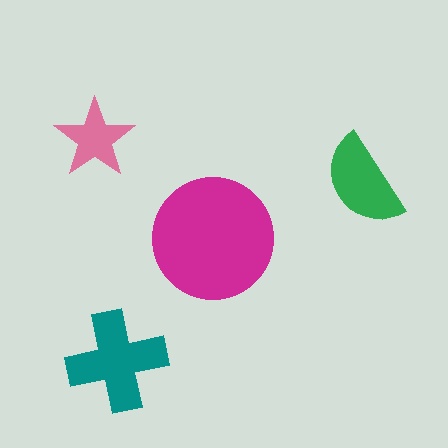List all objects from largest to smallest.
The magenta circle, the teal cross, the green semicircle, the pink star.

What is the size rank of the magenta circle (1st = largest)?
1st.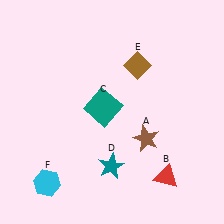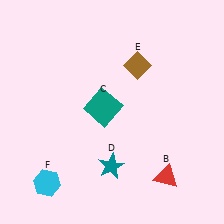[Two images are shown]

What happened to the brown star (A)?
The brown star (A) was removed in Image 2. It was in the bottom-right area of Image 1.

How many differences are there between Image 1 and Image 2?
There is 1 difference between the two images.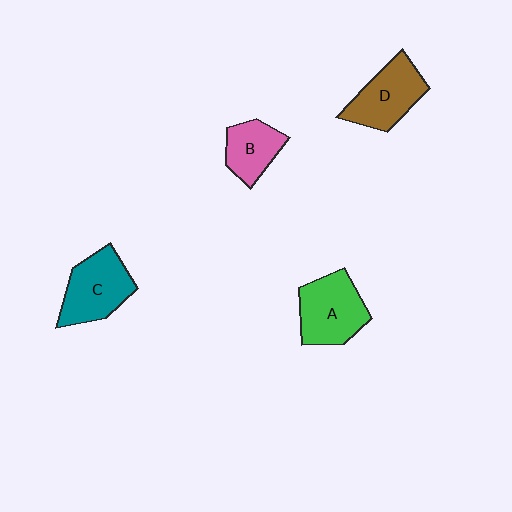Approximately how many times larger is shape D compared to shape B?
Approximately 1.3 times.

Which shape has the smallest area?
Shape B (pink).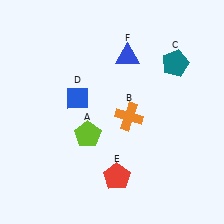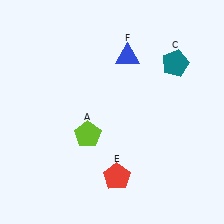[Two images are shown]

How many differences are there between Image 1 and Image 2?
There are 2 differences between the two images.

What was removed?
The orange cross (B), the blue diamond (D) were removed in Image 2.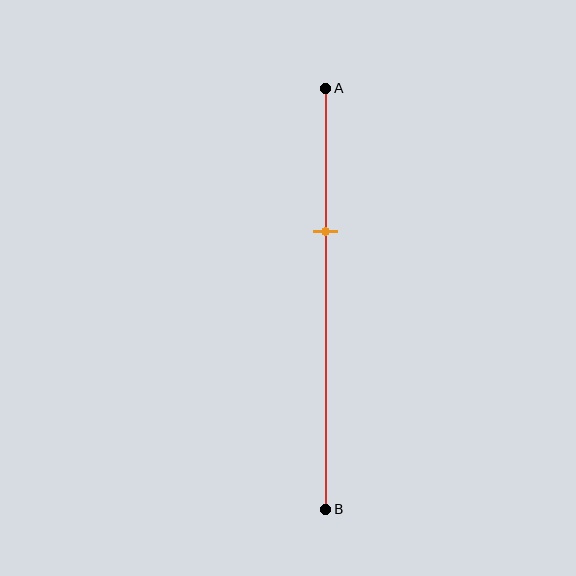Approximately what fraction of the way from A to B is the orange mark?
The orange mark is approximately 35% of the way from A to B.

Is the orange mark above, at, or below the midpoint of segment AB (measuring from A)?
The orange mark is above the midpoint of segment AB.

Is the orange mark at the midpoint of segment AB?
No, the mark is at about 35% from A, not at the 50% midpoint.